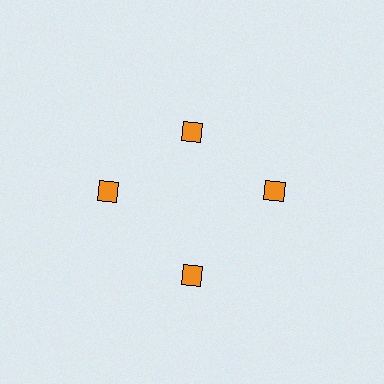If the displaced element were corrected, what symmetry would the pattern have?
It would have 4-fold rotational symmetry — the pattern would map onto itself every 90 degrees.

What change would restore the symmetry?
The symmetry would be restored by moving it outward, back onto the ring so that all 4 diamonds sit at equal angles and equal distance from the center.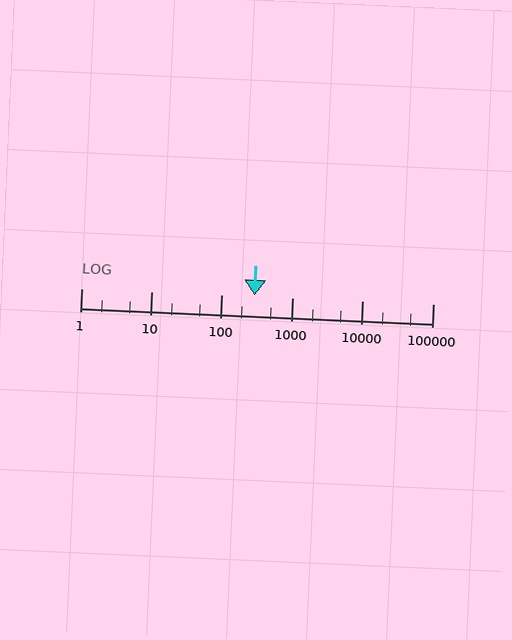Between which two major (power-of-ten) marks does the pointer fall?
The pointer is between 100 and 1000.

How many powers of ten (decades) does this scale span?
The scale spans 5 decades, from 1 to 100000.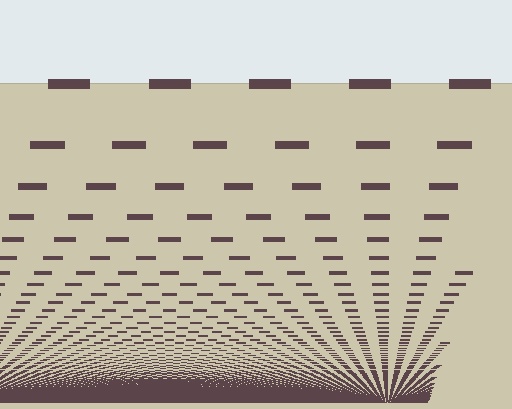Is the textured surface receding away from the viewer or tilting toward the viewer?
The surface appears to tilt toward the viewer. Texture elements get larger and sparser toward the top.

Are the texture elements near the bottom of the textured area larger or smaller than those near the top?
Smaller. The gradient is inverted — elements near the bottom are smaller and denser.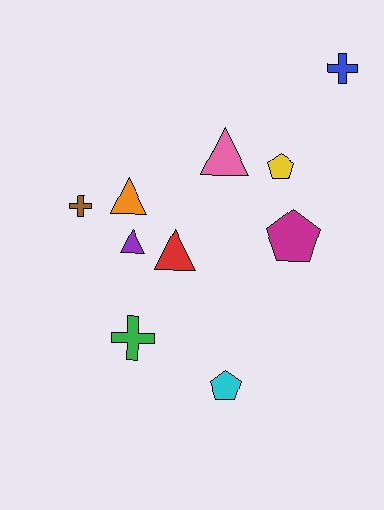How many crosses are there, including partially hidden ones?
There are 3 crosses.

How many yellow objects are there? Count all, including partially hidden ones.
There is 1 yellow object.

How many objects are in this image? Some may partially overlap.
There are 10 objects.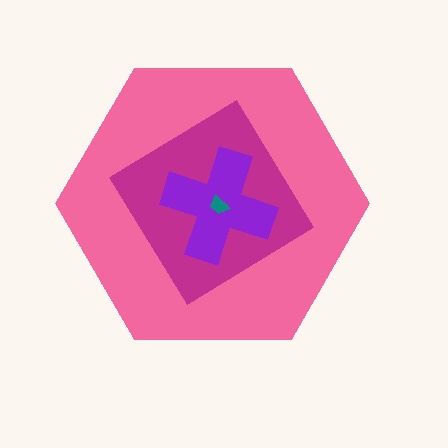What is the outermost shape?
The pink hexagon.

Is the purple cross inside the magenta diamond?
Yes.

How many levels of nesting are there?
4.